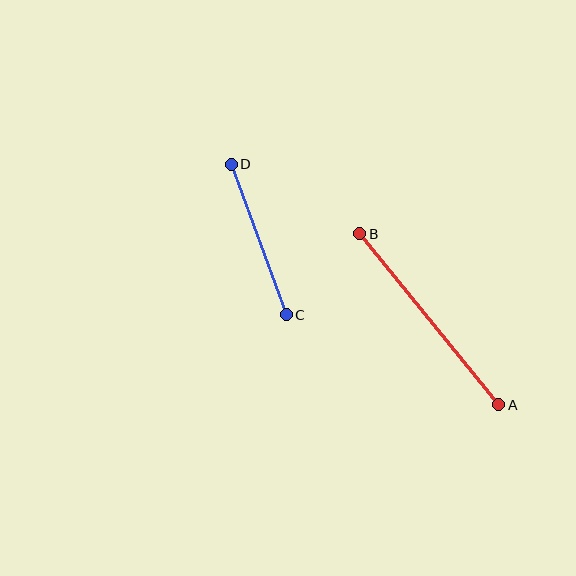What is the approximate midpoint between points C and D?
The midpoint is at approximately (259, 240) pixels.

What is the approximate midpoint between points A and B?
The midpoint is at approximately (429, 319) pixels.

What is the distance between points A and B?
The distance is approximately 221 pixels.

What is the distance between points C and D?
The distance is approximately 160 pixels.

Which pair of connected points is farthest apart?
Points A and B are farthest apart.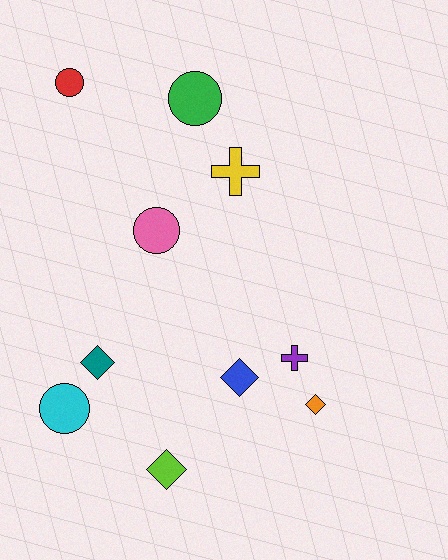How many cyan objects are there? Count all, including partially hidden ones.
There is 1 cyan object.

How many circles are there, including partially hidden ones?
There are 4 circles.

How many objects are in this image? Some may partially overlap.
There are 10 objects.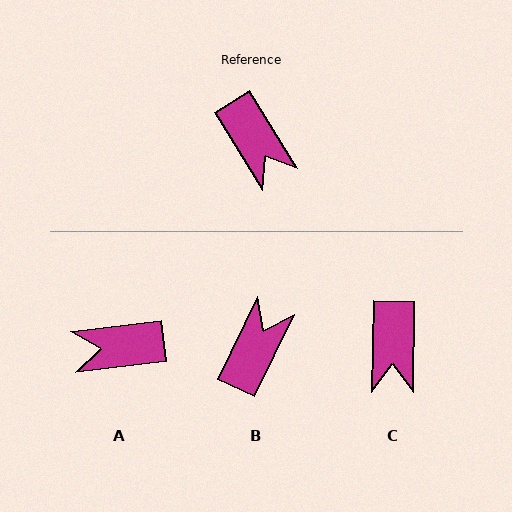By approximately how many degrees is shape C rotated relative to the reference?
Approximately 33 degrees clockwise.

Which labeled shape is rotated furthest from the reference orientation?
B, about 122 degrees away.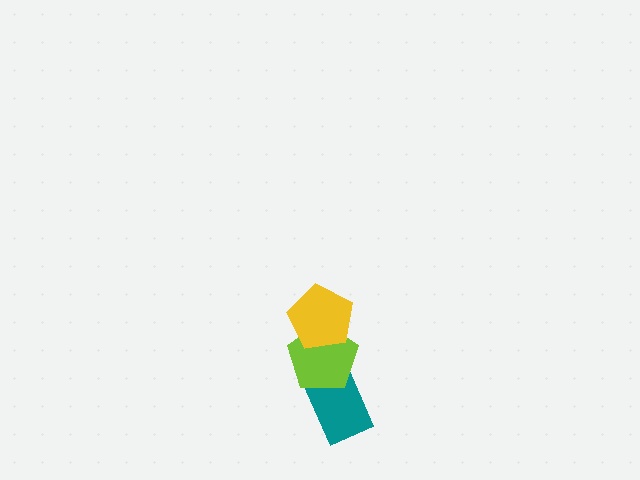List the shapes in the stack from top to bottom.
From top to bottom: the yellow pentagon, the lime pentagon, the teal rectangle.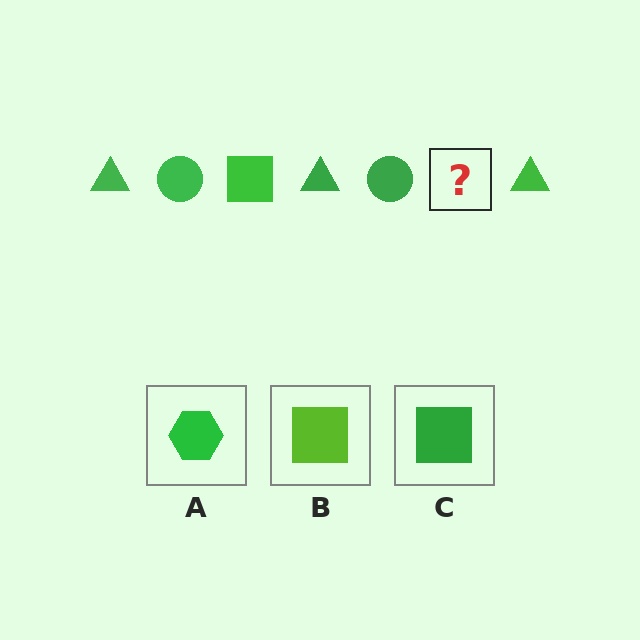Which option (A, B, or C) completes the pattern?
C.